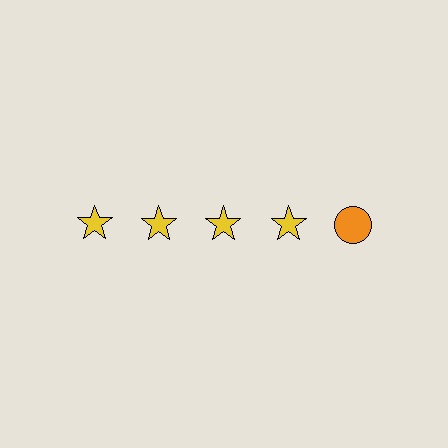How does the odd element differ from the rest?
It differs in both color (orange instead of yellow) and shape (circle instead of star).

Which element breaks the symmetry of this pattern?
The orange circle in the top row, rightmost column breaks the symmetry. All other shapes are yellow stars.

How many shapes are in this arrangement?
There are 5 shapes arranged in a grid pattern.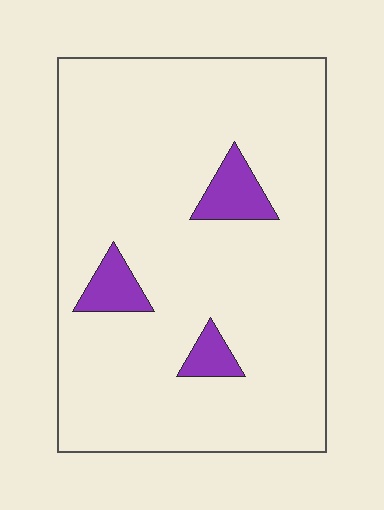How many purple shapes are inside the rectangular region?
3.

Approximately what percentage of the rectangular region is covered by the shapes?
Approximately 10%.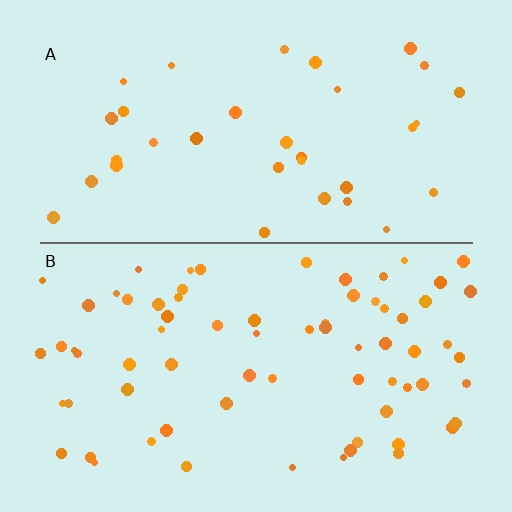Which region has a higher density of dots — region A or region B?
B (the bottom).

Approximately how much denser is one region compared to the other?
Approximately 2.0× — region B over region A.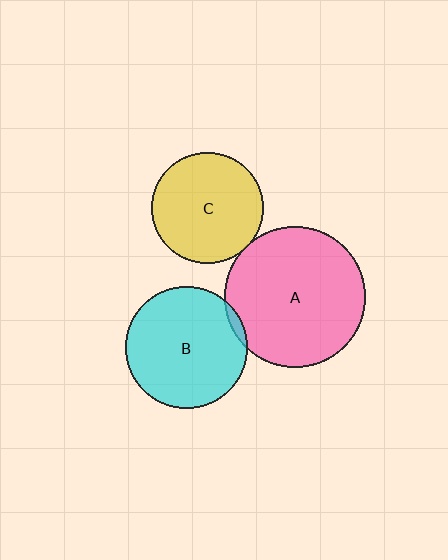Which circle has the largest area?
Circle A (pink).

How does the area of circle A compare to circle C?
Approximately 1.6 times.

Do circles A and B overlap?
Yes.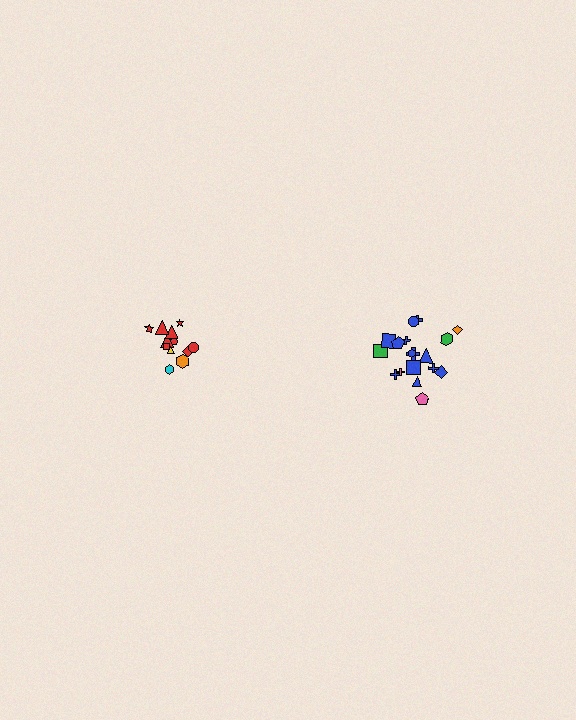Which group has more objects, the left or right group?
The right group.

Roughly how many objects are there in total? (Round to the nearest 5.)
Roughly 30 objects in total.